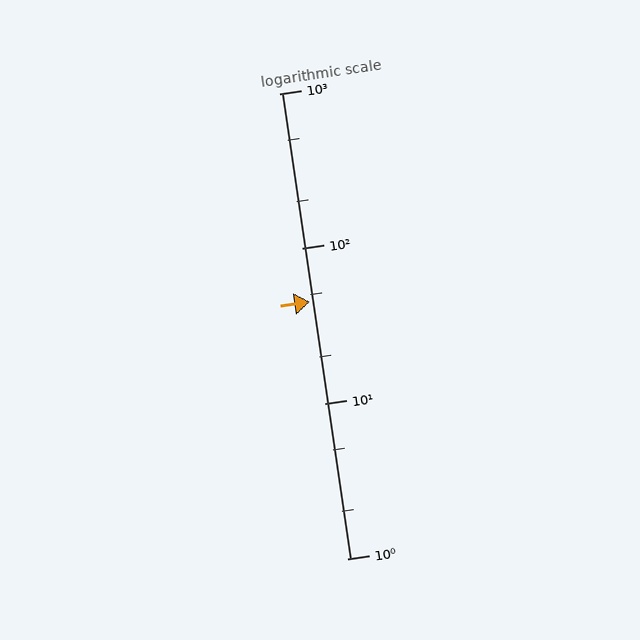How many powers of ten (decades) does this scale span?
The scale spans 3 decades, from 1 to 1000.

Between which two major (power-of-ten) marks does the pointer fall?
The pointer is between 10 and 100.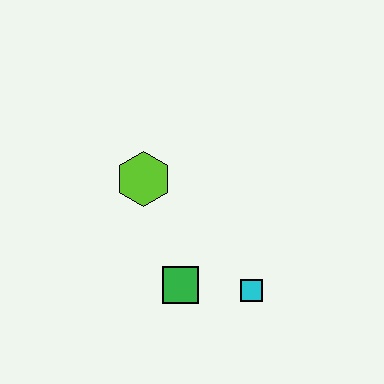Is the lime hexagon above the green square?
Yes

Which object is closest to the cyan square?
The green square is closest to the cyan square.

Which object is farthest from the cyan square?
The lime hexagon is farthest from the cyan square.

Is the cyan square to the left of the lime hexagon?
No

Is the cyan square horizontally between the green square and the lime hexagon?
No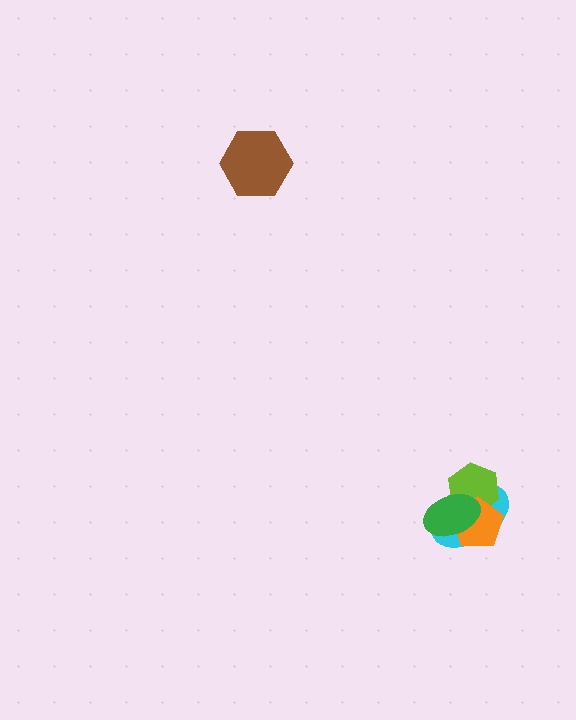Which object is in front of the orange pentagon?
The green ellipse is in front of the orange pentagon.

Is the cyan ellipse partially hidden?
Yes, it is partially covered by another shape.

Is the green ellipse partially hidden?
No, no other shape covers it.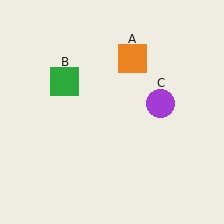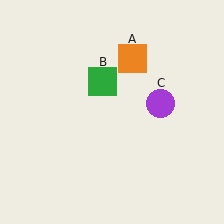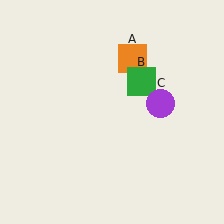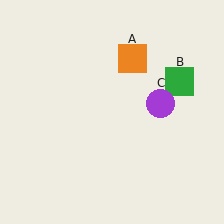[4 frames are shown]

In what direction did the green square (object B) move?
The green square (object B) moved right.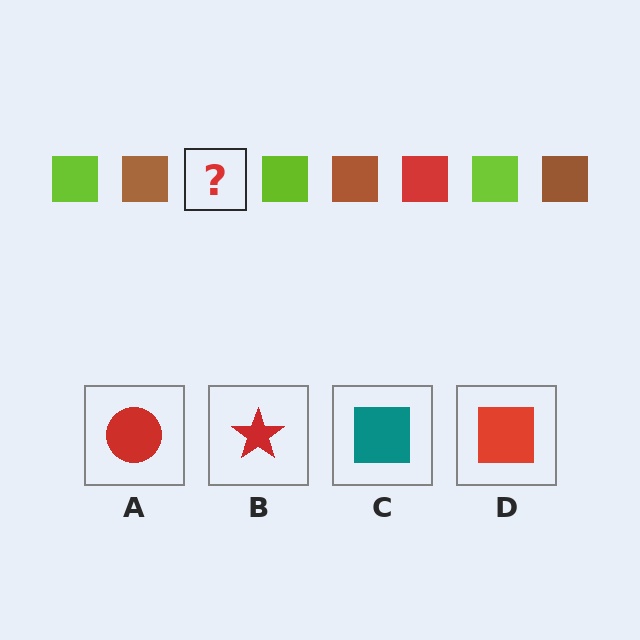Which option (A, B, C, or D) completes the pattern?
D.